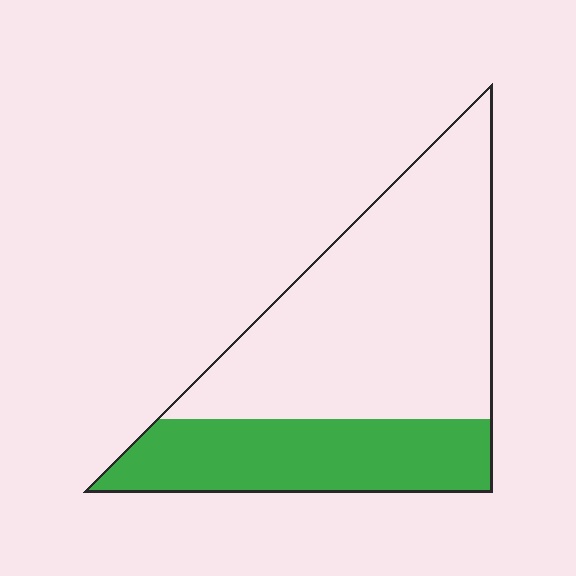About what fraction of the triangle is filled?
About one third (1/3).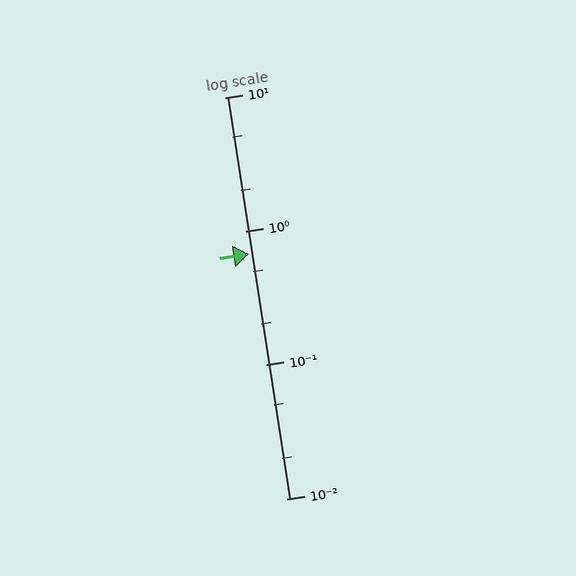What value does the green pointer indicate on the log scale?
The pointer indicates approximately 0.68.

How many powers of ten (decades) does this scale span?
The scale spans 3 decades, from 0.01 to 10.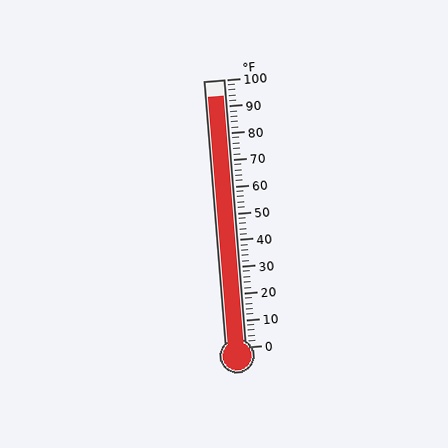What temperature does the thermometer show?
The thermometer shows approximately 94°F.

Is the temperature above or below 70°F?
The temperature is above 70°F.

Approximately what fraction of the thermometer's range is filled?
The thermometer is filled to approximately 95% of its range.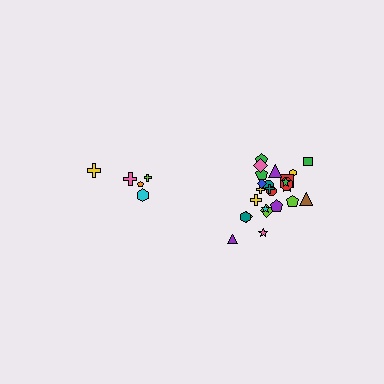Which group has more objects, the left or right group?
The right group.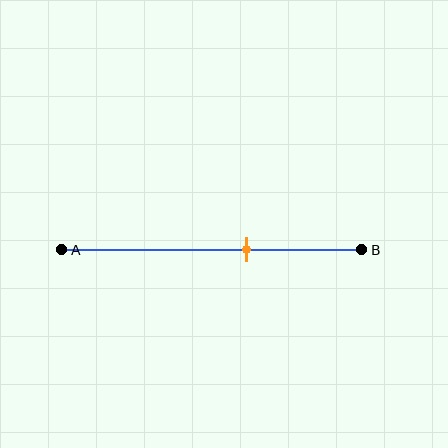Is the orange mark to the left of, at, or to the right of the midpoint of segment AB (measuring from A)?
The orange mark is to the right of the midpoint of segment AB.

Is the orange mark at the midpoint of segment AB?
No, the mark is at about 60% from A, not at the 50% midpoint.